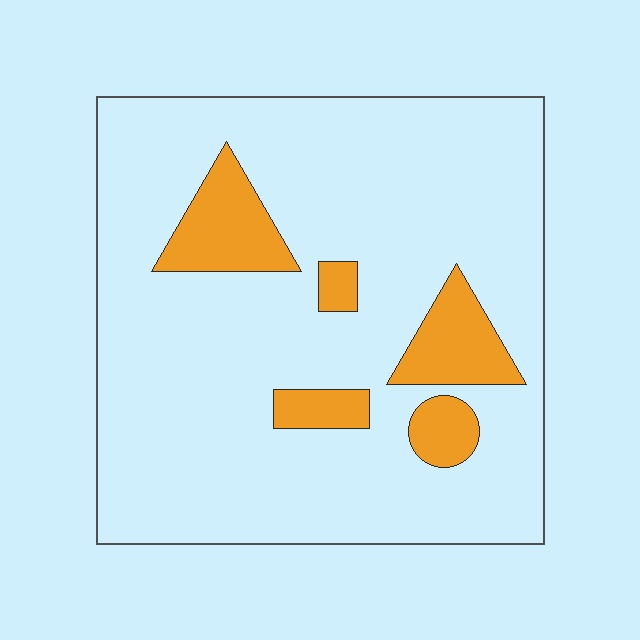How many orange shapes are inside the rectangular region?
5.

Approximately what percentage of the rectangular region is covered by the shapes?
Approximately 15%.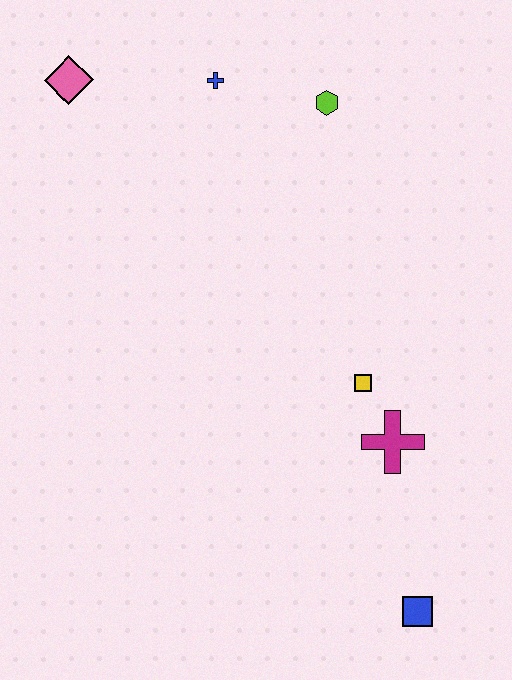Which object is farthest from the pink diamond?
The blue square is farthest from the pink diamond.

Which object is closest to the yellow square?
The magenta cross is closest to the yellow square.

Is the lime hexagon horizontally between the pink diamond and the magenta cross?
Yes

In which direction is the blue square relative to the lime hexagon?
The blue square is below the lime hexagon.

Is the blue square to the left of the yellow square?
No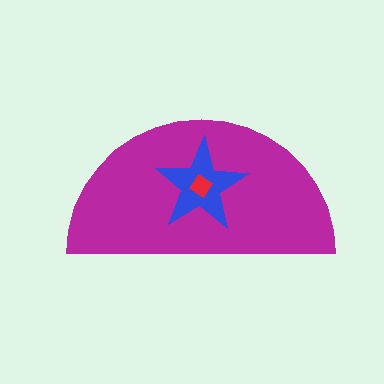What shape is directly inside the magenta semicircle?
The blue star.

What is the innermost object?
The red diamond.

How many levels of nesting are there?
3.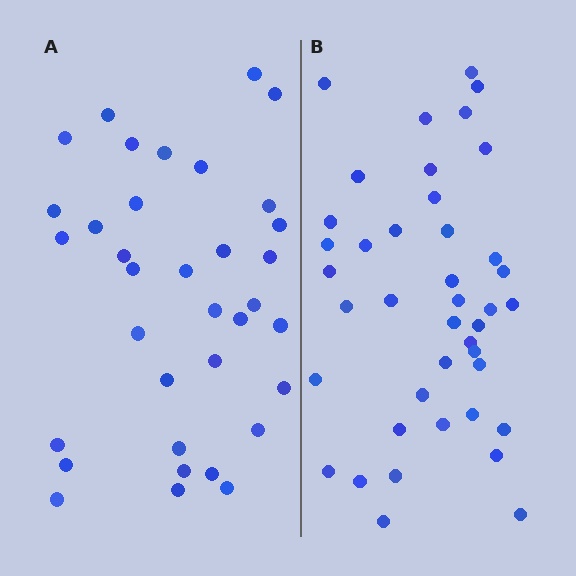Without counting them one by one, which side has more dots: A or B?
Region B (the right region) has more dots.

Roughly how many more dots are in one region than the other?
Region B has about 6 more dots than region A.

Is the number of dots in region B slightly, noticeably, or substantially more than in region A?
Region B has only slightly more — the two regions are fairly close. The ratio is roughly 1.2 to 1.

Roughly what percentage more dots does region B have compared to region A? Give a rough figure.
About 15% more.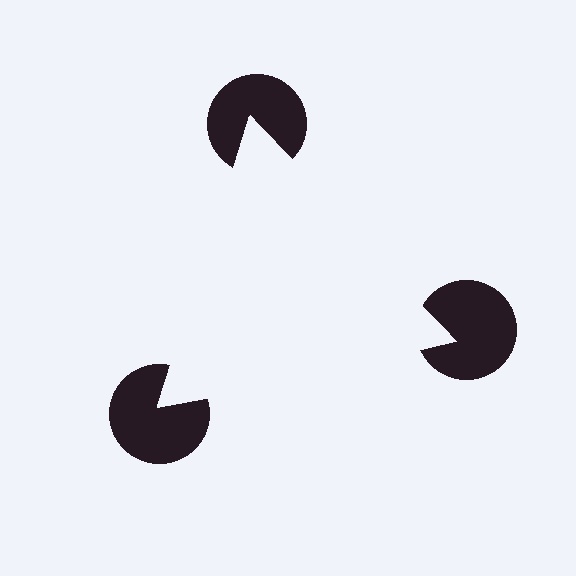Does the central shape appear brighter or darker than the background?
It typically appears slightly brighter than the background, even though no actual brightness change is drawn.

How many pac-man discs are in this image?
There are 3 — one at each vertex of the illusory triangle.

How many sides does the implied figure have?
3 sides.